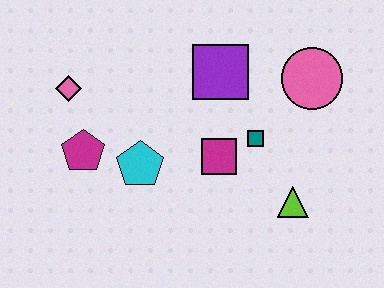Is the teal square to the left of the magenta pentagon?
No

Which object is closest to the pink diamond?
The magenta pentagon is closest to the pink diamond.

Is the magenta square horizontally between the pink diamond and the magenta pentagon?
No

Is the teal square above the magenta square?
Yes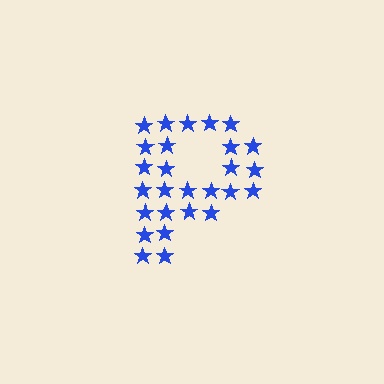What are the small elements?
The small elements are stars.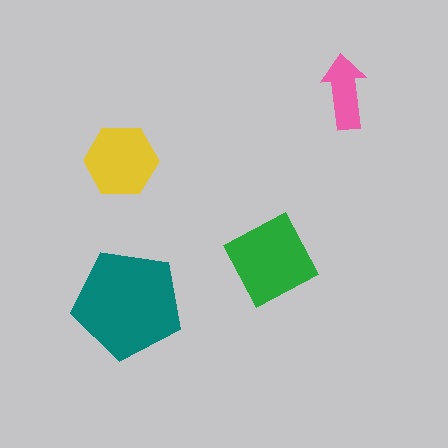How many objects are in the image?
There are 4 objects in the image.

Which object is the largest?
The teal pentagon.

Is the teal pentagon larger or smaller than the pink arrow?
Larger.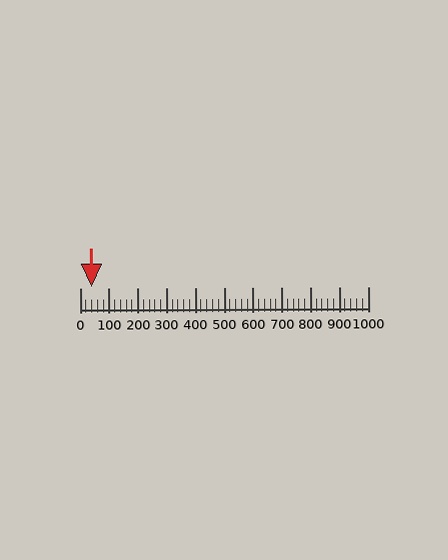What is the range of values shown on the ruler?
The ruler shows values from 0 to 1000.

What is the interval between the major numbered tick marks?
The major tick marks are spaced 100 units apart.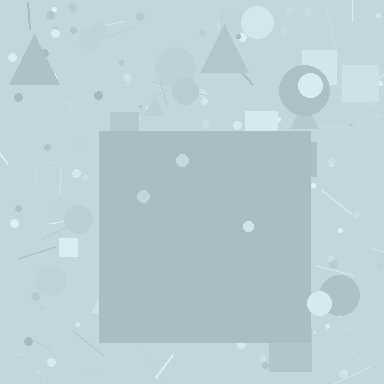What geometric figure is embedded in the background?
A square is embedded in the background.